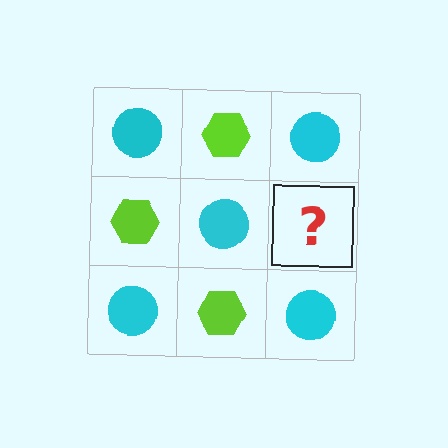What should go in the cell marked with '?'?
The missing cell should contain a lime hexagon.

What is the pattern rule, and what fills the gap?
The rule is that it alternates cyan circle and lime hexagon in a checkerboard pattern. The gap should be filled with a lime hexagon.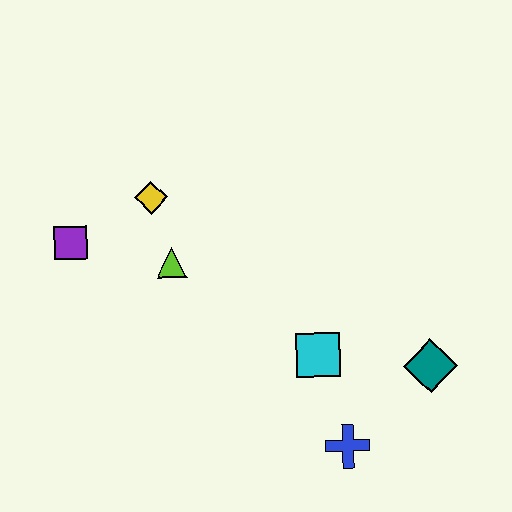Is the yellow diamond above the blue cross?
Yes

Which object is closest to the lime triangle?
The yellow diamond is closest to the lime triangle.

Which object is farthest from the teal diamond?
The purple square is farthest from the teal diamond.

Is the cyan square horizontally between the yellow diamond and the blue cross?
Yes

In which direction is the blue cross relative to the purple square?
The blue cross is to the right of the purple square.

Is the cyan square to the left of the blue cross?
Yes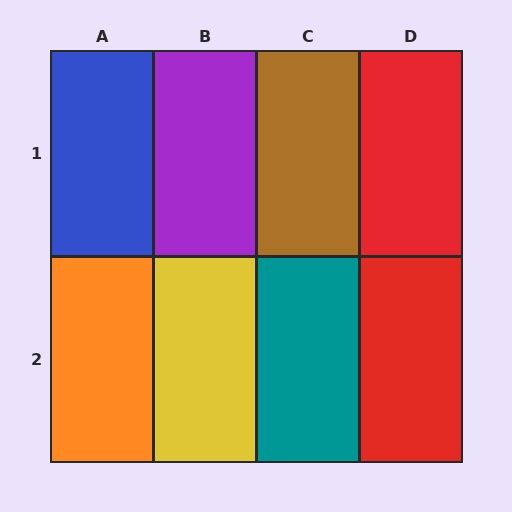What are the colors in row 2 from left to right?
Orange, yellow, teal, red.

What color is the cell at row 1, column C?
Brown.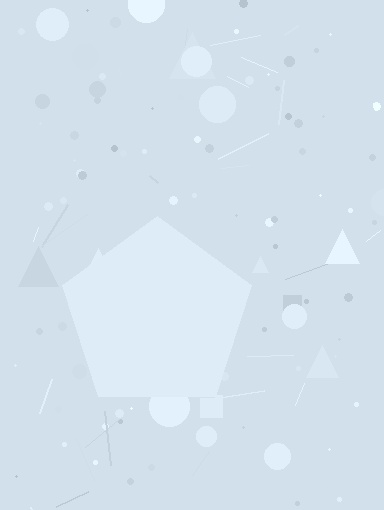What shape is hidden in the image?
A pentagon is hidden in the image.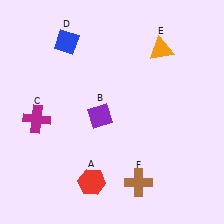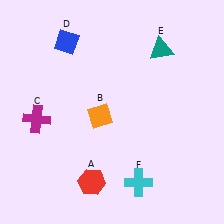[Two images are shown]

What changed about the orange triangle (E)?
In Image 1, E is orange. In Image 2, it changed to teal.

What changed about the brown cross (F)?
In Image 1, F is brown. In Image 2, it changed to cyan.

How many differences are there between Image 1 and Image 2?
There are 3 differences between the two images.